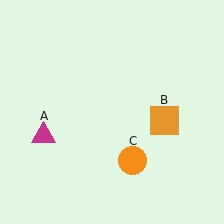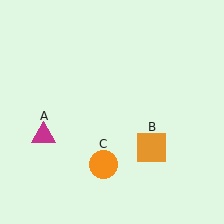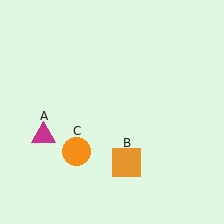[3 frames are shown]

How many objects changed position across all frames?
2 objects changed position: orange square (object B), orange circle (object C).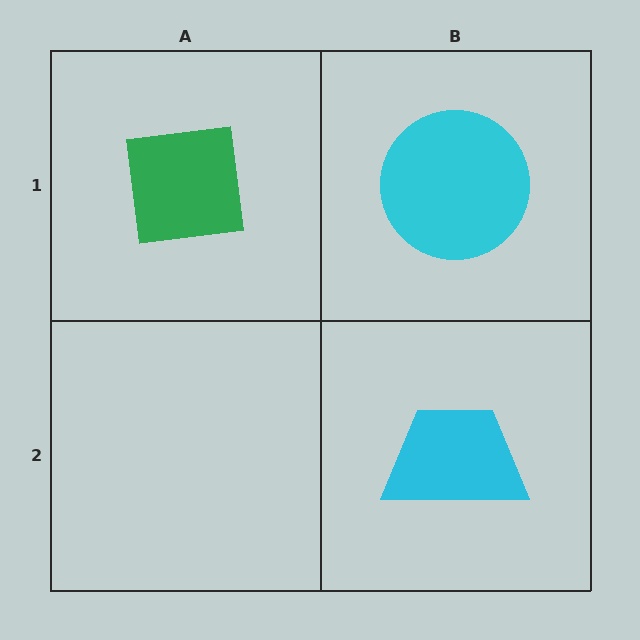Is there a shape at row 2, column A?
No, that cell is empty.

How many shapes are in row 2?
1 shape.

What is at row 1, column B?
A cyan circle.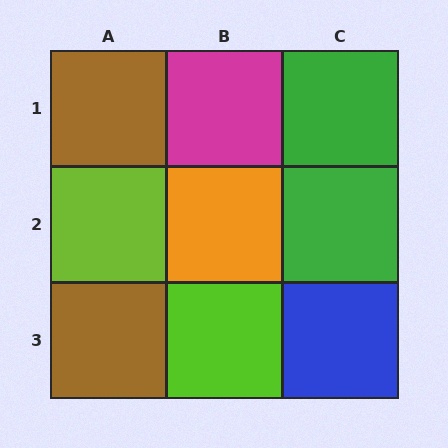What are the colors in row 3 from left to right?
Brown, lime, blue.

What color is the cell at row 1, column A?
Brown.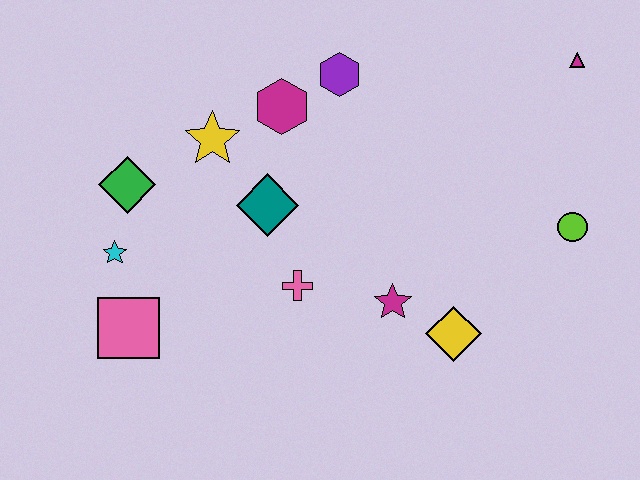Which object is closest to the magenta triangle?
The lime circle is closest to the magenta triangle.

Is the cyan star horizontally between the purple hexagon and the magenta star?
No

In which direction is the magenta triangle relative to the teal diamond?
The magenta triangle is to the right of the teal diamond.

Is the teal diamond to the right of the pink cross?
No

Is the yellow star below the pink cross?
No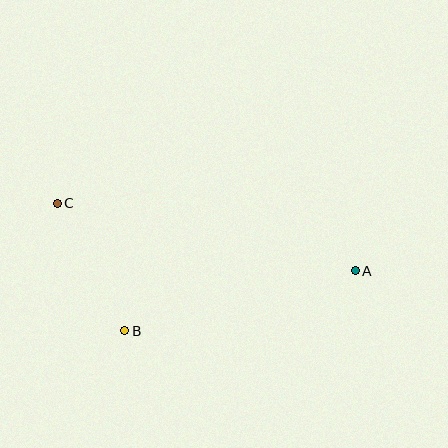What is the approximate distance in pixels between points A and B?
The distance between A and B is approximately 238 pixels.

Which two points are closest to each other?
Points B and C are closest to each other.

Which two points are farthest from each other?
Points A and C are farthest from each other.